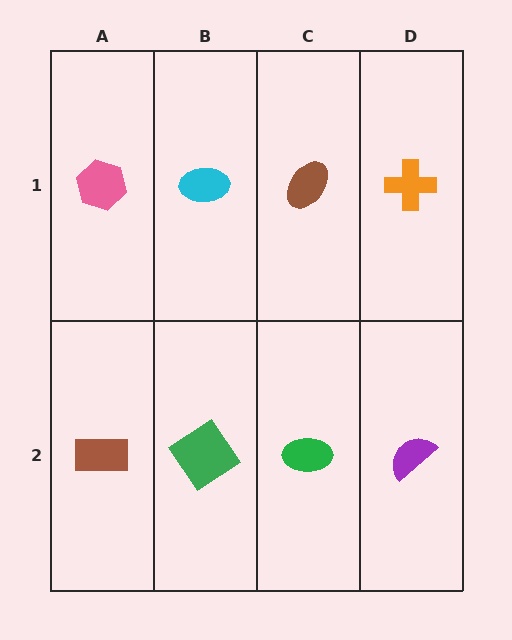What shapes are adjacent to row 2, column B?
A cyan ellipse (row 1, column B), a brown rectangle (row 2, column A), a green ellipse (row 2, column C).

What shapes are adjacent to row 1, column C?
A green ellipse (row 2, column C), a cyan ellipse (row 1, column B), an orange cross (row 1, column D).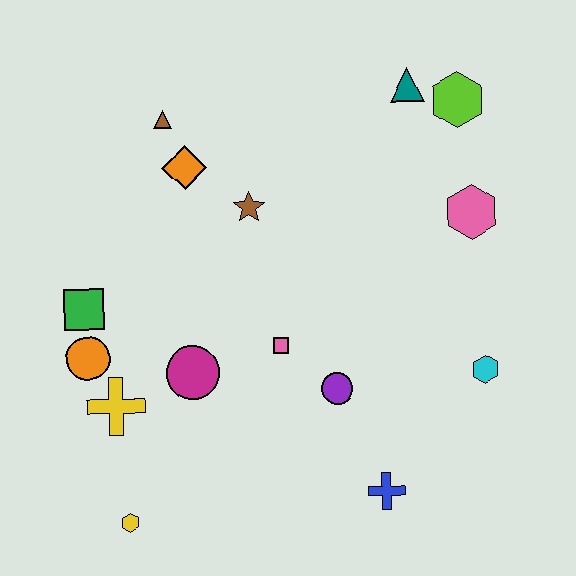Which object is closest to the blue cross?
The purple circle is closest to the blue cross.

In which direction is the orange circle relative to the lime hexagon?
The orange circle is to the left of the lime hexagon.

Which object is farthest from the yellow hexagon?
The lime hexagon is farthest from the yellow hexagon.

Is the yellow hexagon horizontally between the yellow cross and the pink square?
Yes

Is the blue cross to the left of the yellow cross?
No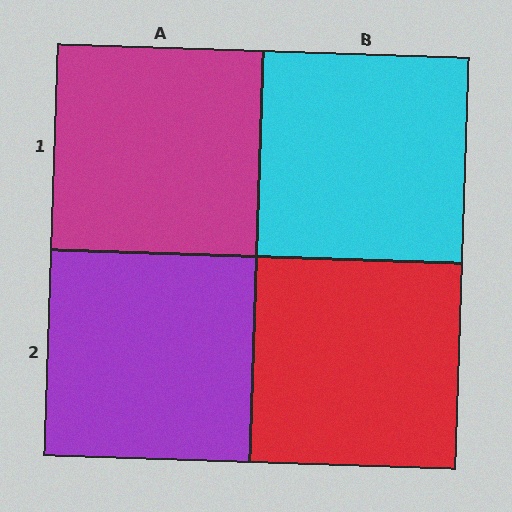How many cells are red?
1 cell is red.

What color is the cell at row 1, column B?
Cyan.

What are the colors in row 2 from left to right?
Purple, red.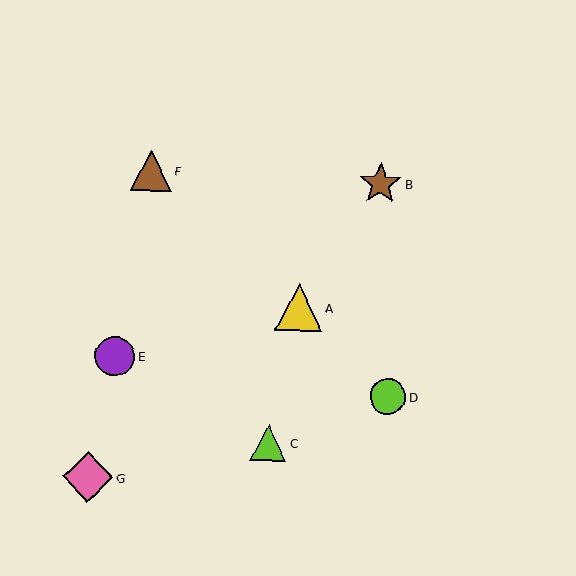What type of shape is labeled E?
Shape E is a purple circle.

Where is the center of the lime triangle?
The center of the lime triangle is at (269, 443).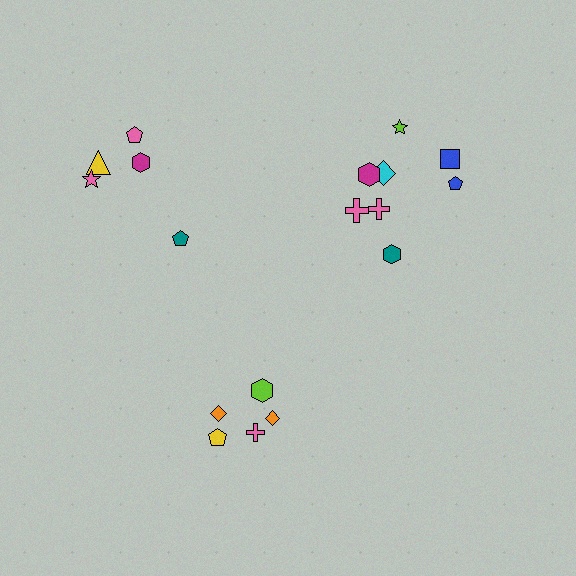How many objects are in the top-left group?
There are 5 objects.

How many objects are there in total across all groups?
There are 18 objects.